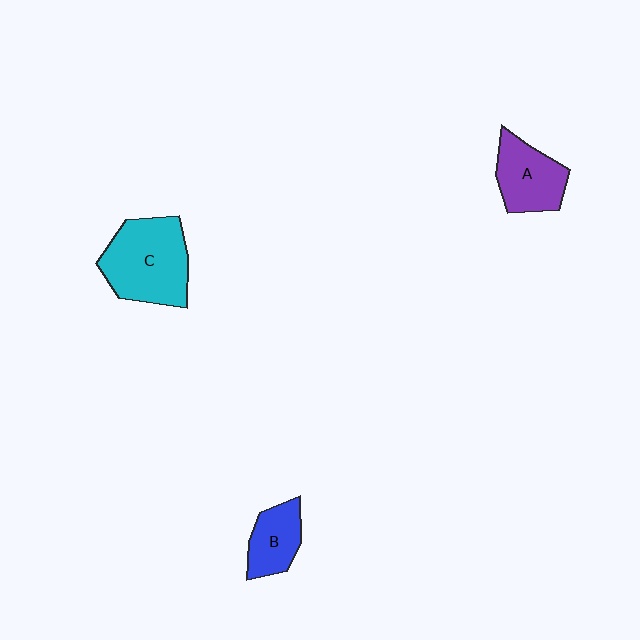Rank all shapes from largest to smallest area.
From largest to smallest: C (cyan), A (purple), B (blue).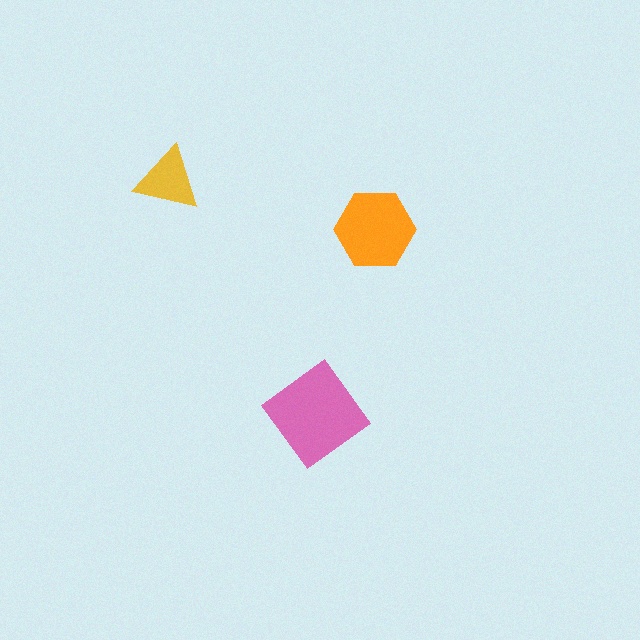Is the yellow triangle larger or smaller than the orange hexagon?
Smaller.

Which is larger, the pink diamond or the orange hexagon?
The pink diamond.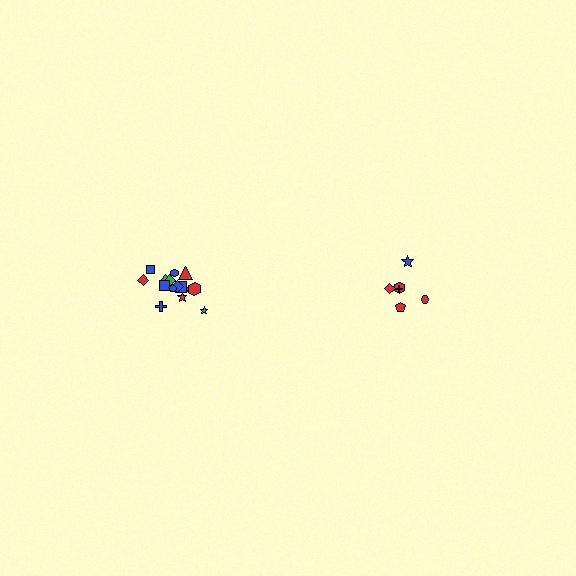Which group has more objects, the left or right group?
The left group.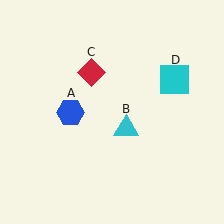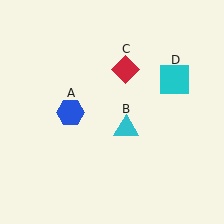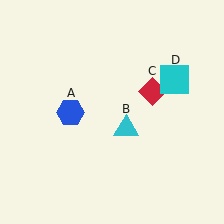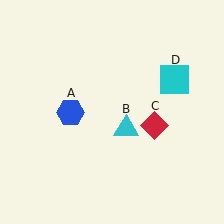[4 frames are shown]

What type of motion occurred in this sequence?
The red diamond (object C) rotated clockwise around the center of the scene.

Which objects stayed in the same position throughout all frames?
Blue hexagon (object A) and cyan triangle (object B) and cyan square (object D) remained stationary.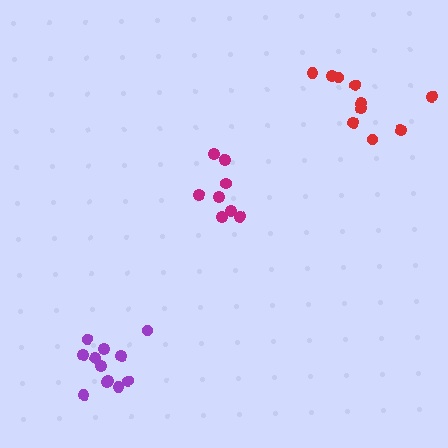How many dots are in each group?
Group 1: 9 dots, Group 2: 12 dots, Group 3: 10 dots (31 total).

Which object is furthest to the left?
The purple cluster is leftmost.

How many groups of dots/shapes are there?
There are 3 groups.